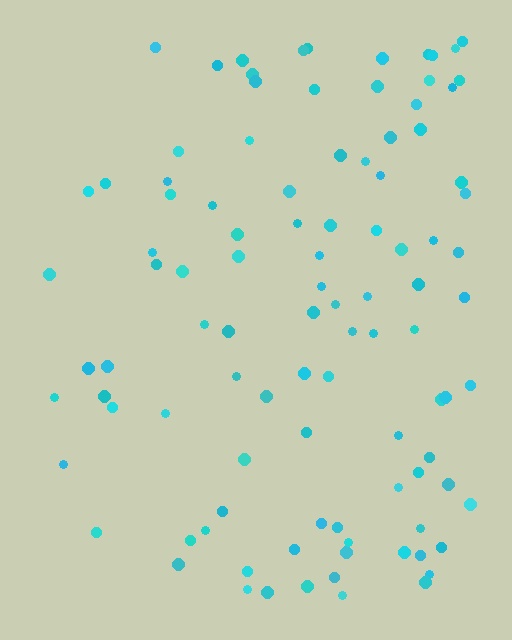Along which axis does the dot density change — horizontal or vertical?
Horizontal.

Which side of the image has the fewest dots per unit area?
The left.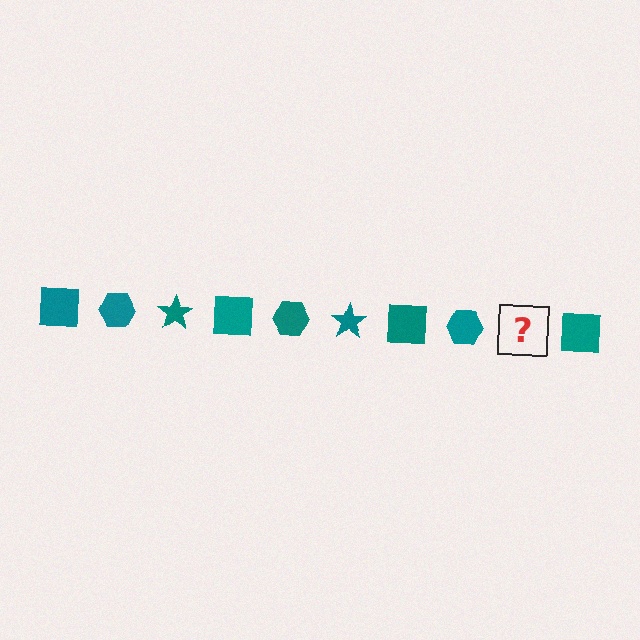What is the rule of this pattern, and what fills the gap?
The rule is that the pattern cycles through square, hexagon, star shapes in teal. The gap should be filled with a teal star.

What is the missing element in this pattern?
The missing element is a teal star.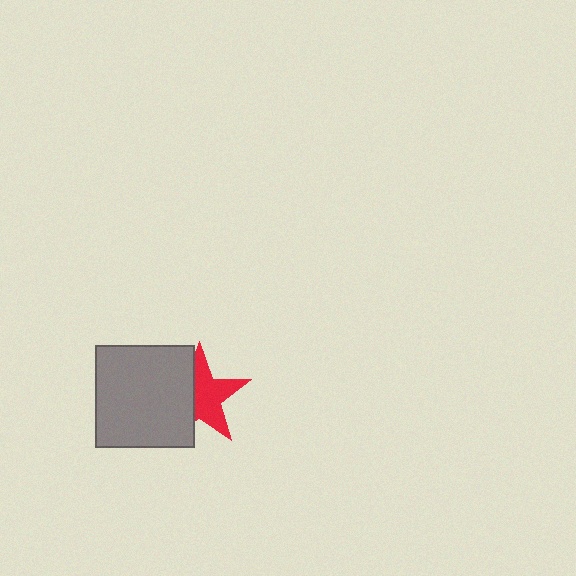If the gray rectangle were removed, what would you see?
You would see the complete red star.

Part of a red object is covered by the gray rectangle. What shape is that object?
It is a star.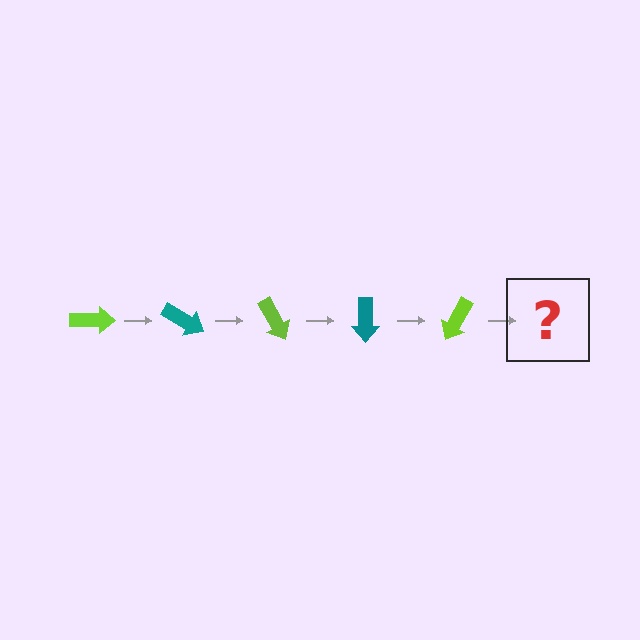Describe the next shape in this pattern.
It should be a teal arrow, rotated 150 degrees from the start.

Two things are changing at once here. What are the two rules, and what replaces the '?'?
The two rules are that it rotates 30 degrees each step and the color cycles through lime and teal. The '?' should be a teal arrow, rotated 150 degrees from the start.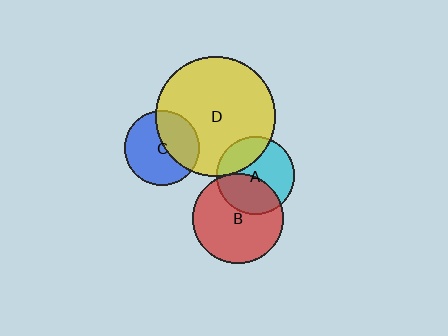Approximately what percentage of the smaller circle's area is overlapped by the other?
Approximately 25%.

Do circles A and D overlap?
Yes.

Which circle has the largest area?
Circle D (yellow).